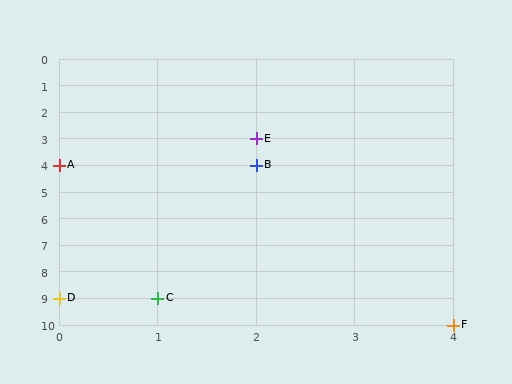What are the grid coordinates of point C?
Point C is at grid coordinates (1, 9).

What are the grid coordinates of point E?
Point E is at grid coordinates (2, 3).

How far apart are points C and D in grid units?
Points C and D are 1 column apart.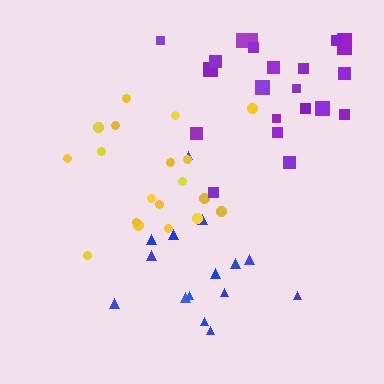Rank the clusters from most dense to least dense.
blue, yellow, purple.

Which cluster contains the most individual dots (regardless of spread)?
Purple (22).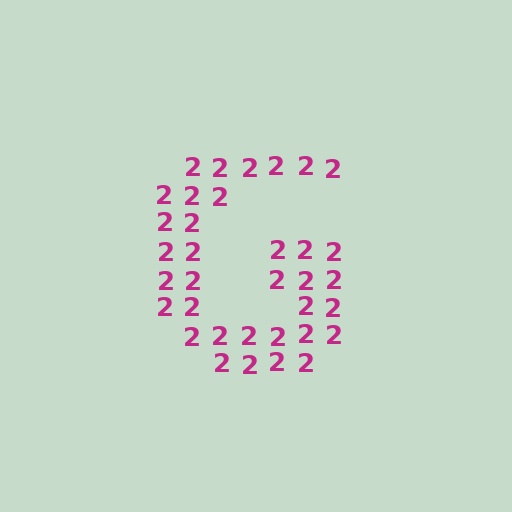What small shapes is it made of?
It is made of small digit 2's.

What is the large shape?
The large shape is the letter G.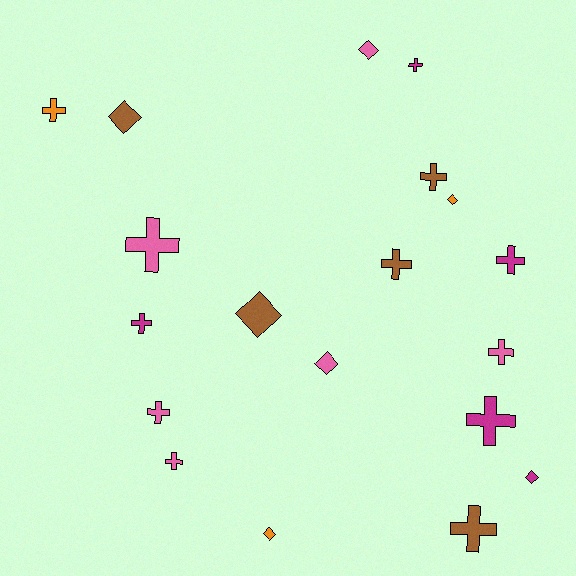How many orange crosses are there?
There is 1 orange cross.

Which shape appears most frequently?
Cross, with 12 objects.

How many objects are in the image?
There are 19 objects.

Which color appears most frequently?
Pink, with 6 objects.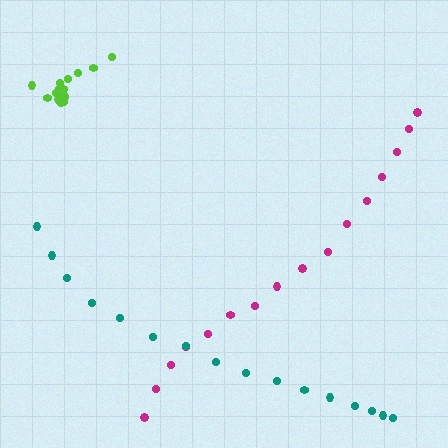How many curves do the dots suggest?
There are 3 distinct paths.